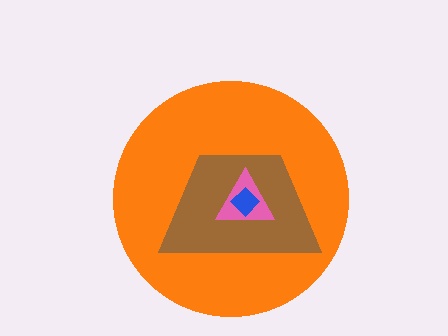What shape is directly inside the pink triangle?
The blue diamond.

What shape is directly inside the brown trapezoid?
The pink triangle.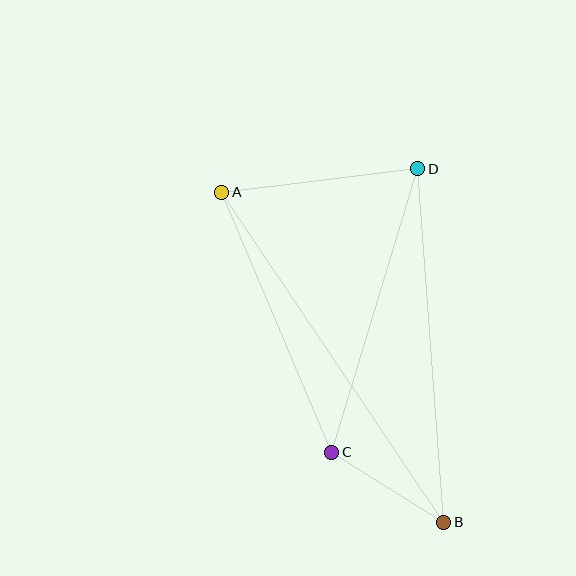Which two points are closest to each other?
Points B and C are closest to each other.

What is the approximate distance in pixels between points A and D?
The distance between A and D is approximately 198 pixels.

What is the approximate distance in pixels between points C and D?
The distance between C and D is approximately 297 pixels.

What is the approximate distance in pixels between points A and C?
The distance between A and C is approximately 282 pixels.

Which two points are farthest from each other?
Points A and B are farthest from each other.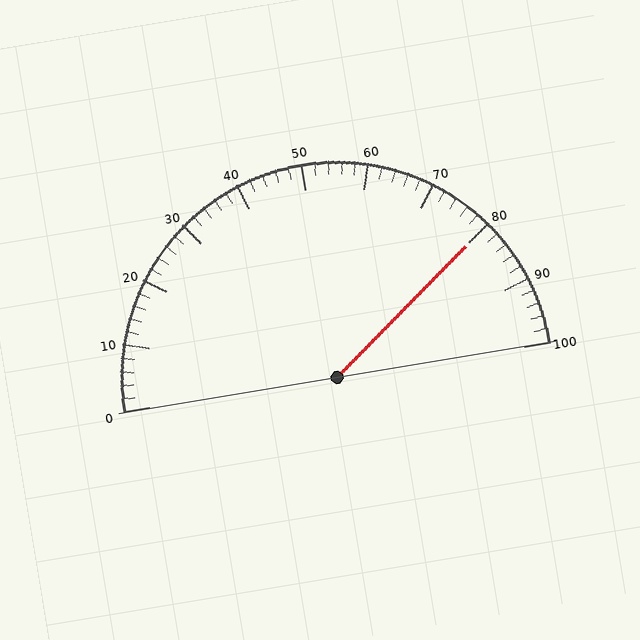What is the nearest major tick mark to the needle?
The nearest major tick mark is 80.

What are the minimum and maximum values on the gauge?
The gauge ranges from 0 to 100.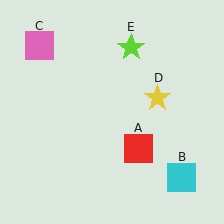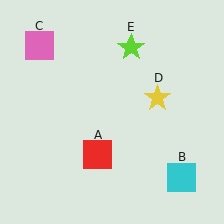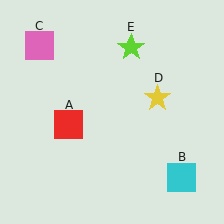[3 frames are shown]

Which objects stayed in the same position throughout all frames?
Cyan square (object B) and pink square (object C) and yellow star (object D) and lime star (object E) remained stationary.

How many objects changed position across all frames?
1 object changed position: red square (object A).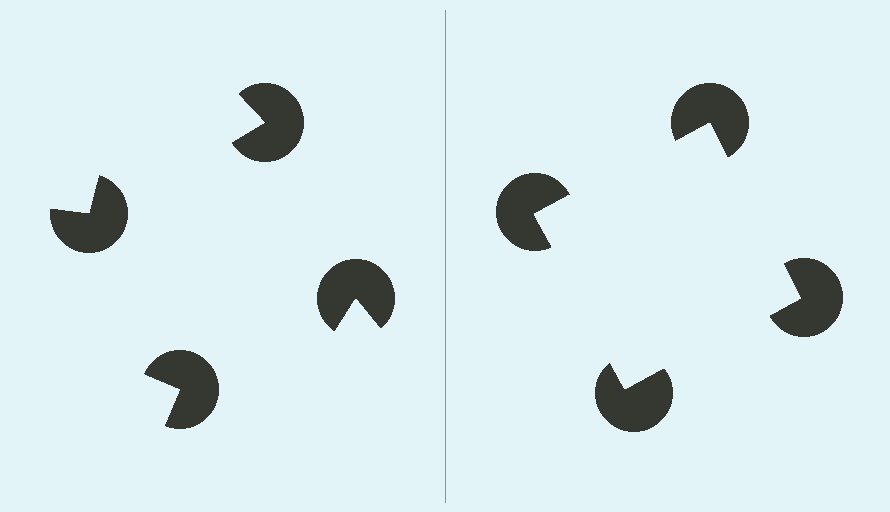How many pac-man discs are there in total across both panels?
8 — 4 on each side.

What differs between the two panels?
The pac-man discs are positioned identically on both sides; only the wedge orientations differ. On the right they align to a square; on the left they are misaligned.